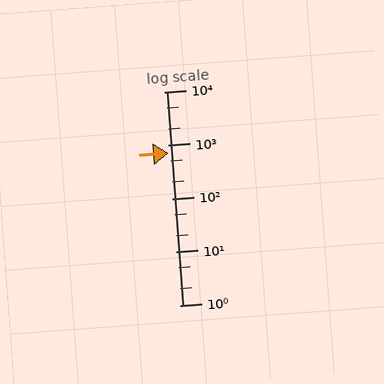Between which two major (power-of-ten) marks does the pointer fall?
The pointer is between 100 and 1000.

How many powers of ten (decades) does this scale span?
The scale spans 4 decades, from 1 to 10000.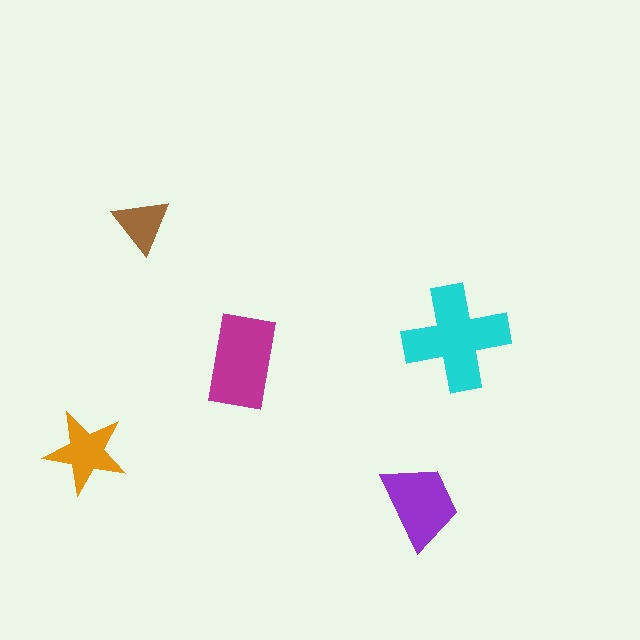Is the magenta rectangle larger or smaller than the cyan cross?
Smaller.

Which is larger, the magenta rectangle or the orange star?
The magenta rectangle.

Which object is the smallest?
The brown triangle.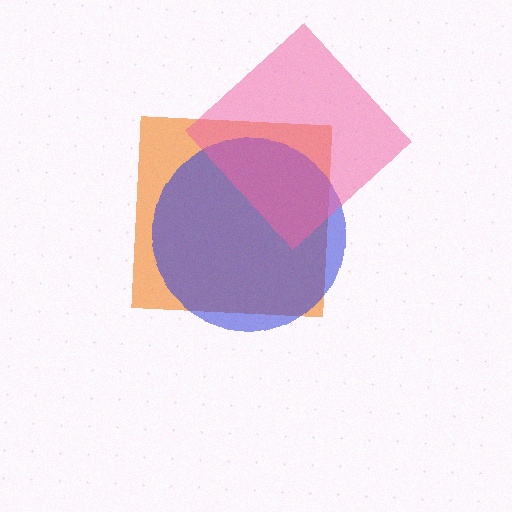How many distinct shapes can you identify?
There are 3 distinct shapes: an orange square, a blue circle, a pink diamond.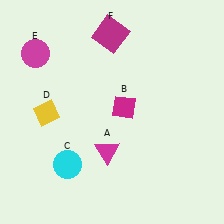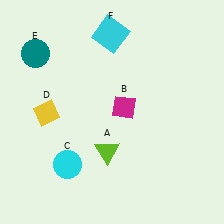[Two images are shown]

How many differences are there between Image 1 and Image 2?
There are 3 differences between the two images.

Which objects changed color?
A changed from magenta to lime. E changed from magenta to teal. F changed from magenta to cyan.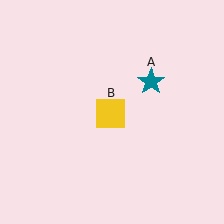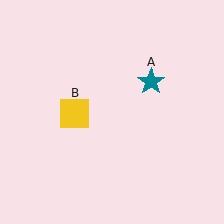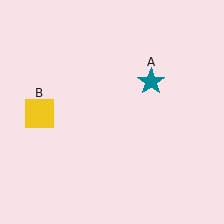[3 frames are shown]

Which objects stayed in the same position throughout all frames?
Teal star (object A) remained stationary.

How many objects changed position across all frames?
1 object changed position: yellow square (object B).